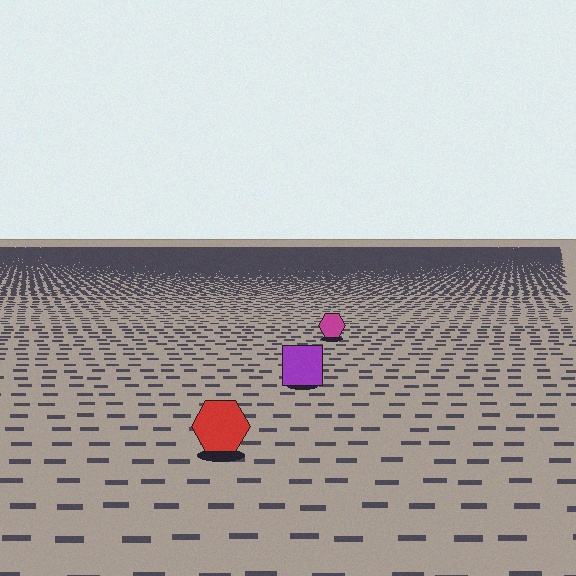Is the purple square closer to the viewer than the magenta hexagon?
Yes. The purple square is closer — you can tell from the texture gradient: the ground texture is coarser near it.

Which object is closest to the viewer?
The red hexagon is closest. The texture marks near it are larger and more spread out.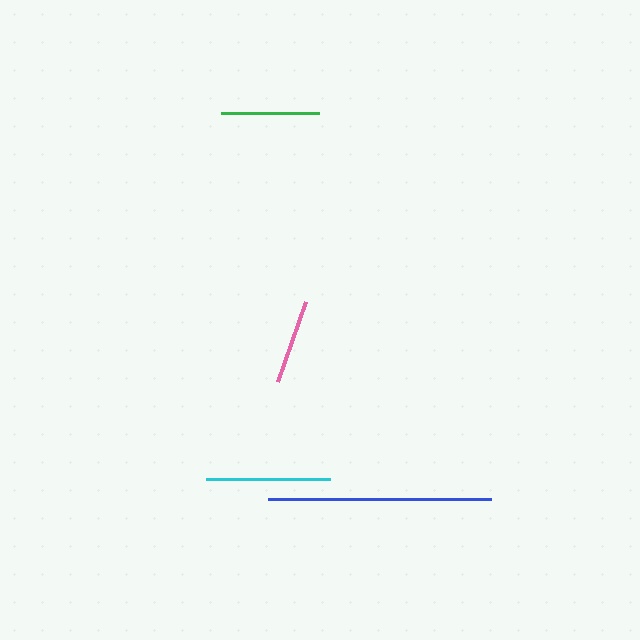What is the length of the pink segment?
The pink segment is approximately 85 pixels long.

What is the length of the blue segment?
The blue segment is approximately 223 pixels long.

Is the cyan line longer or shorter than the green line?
The cyan line is longer than the green line.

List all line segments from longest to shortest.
From longest to shortest: blue, cyan, green, pink.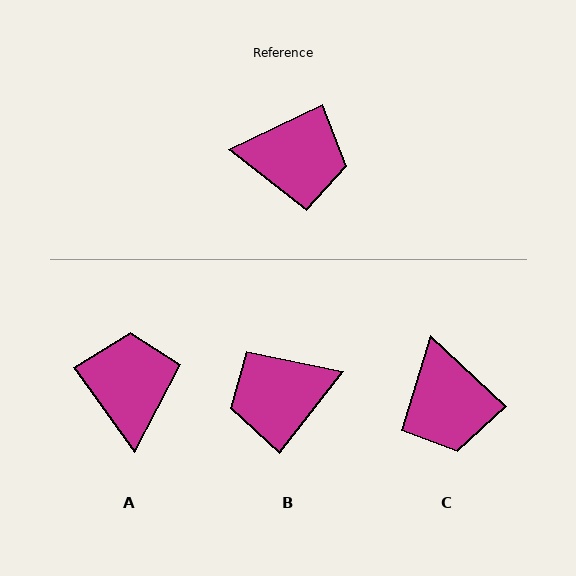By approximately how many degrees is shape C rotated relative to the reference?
Approximately 69 degrees clockwise.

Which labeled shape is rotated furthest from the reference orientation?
B, about 154 degrees away.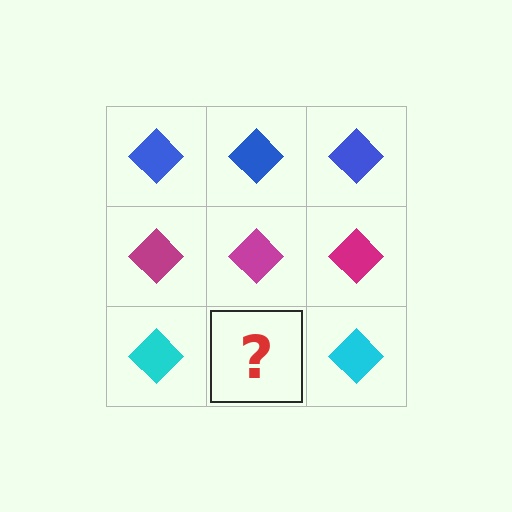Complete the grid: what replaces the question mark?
The question mark should be replaced with a cyan diamond.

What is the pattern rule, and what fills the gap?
The rule is that each row has a consistent color. The gap should be filled with a cyan diamond.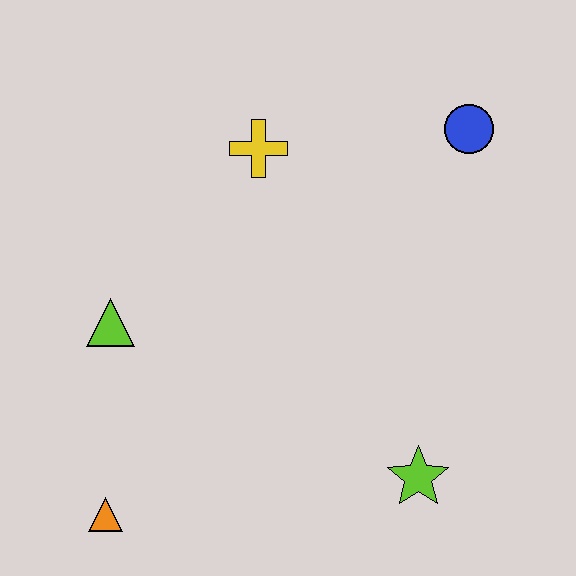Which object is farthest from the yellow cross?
The orange triangle is farthest from the yellow cross.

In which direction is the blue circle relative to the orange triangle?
The blue circle is above the orange triangle.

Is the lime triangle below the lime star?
No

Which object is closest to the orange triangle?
The lime triangle is closest to the orange triangle.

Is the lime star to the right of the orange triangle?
Yes